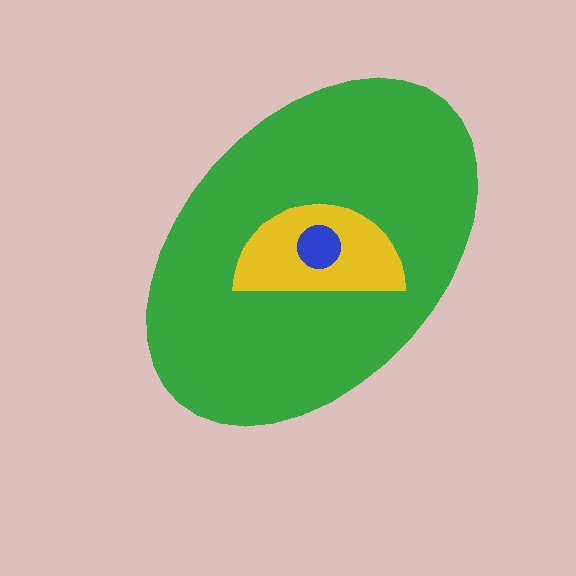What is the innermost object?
The blue circle.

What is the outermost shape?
The green ellipse.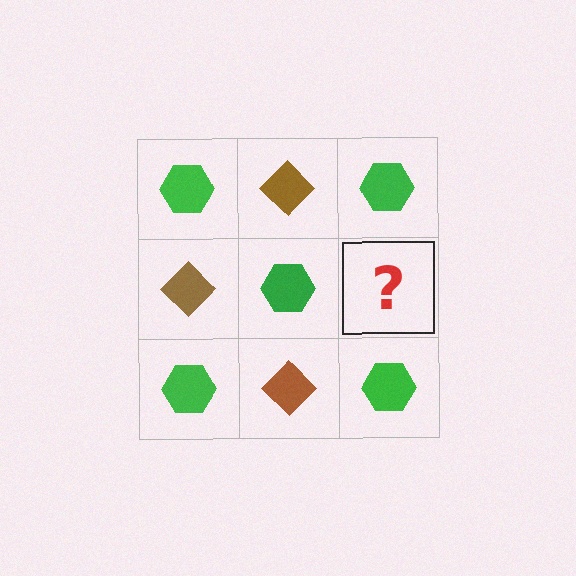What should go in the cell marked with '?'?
The missing cell should contain a brown diamond.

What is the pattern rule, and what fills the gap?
The rule is that it alternates green hexagon and brown diamond in a checkerboard pattern. The gap should be filled with a brown diamond.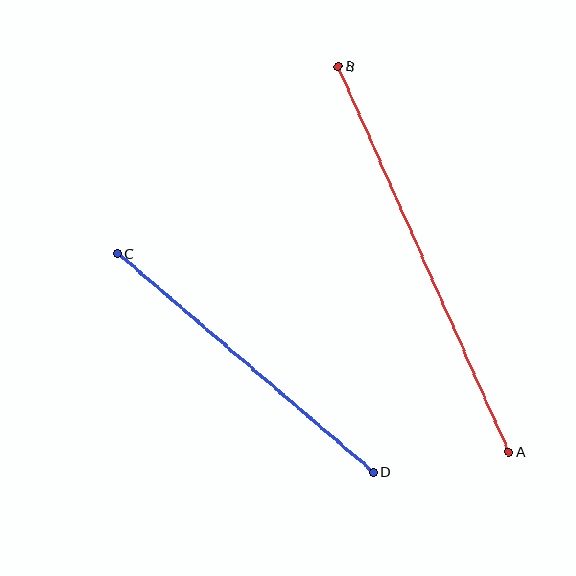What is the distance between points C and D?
The distance is approximately 337 pixels.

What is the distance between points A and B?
The distance is approximately 421 pixels.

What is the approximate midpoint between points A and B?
The midpoint is at approximately (424, 259) pixels.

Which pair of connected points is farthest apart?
Points A and B are farthest apart.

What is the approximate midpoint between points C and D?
The midpoint is at approximately (245, 363) pixels.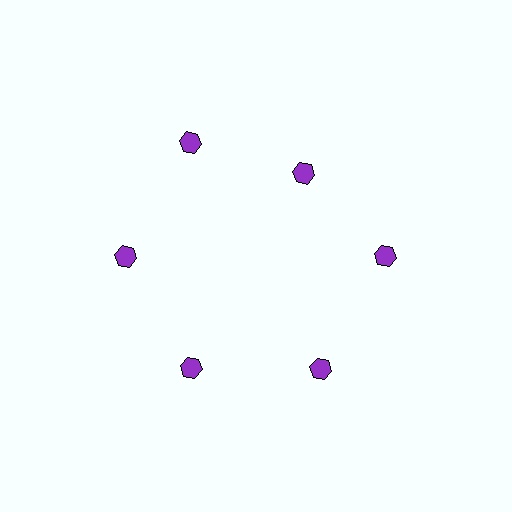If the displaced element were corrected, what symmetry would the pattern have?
It would have 6-fold rotational symmetry — the pattern would map onto itself every 60 degrees.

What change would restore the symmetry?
The symmetry would be restored by moving it outward, back onto the ring so that all 6 hexagons sit at equal angles and equal distance from the center.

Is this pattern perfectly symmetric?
No. The 6 purple hexagons are arranged in a ring, but one element near the 1 o'clock position is pulled inward toward the center, breaking the 6-fold rotational symmetry.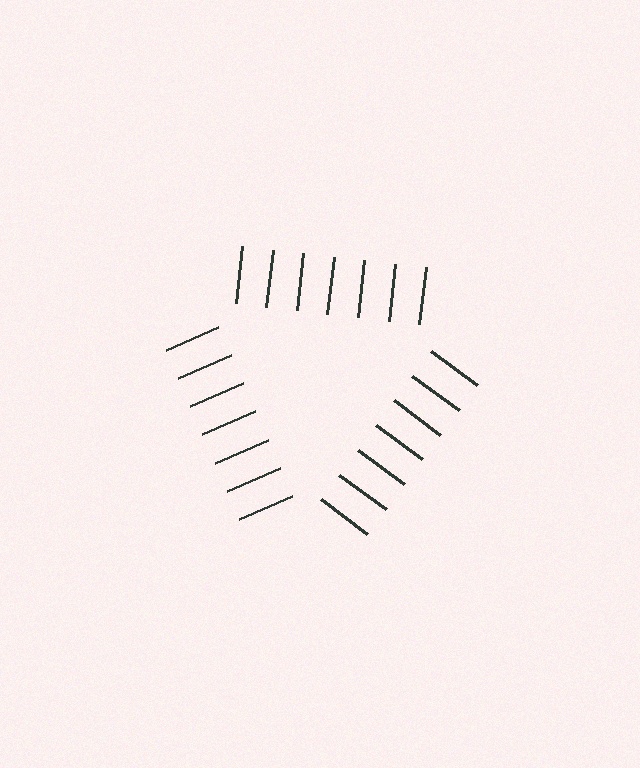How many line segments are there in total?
21 — 7 along each of the 3 edges.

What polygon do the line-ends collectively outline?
An illusory triangle — the line segments terminate on its edges but no continuous stroke is drawn.